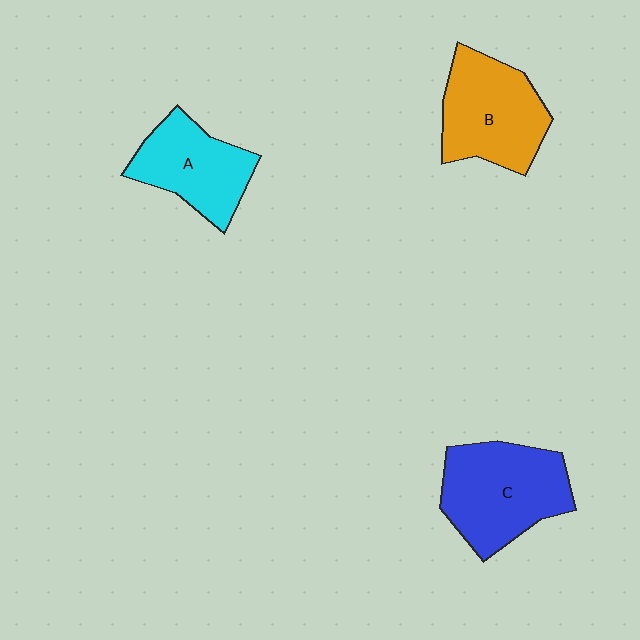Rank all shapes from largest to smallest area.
From largest to smallest: C (blue), B (orange), A (cyan).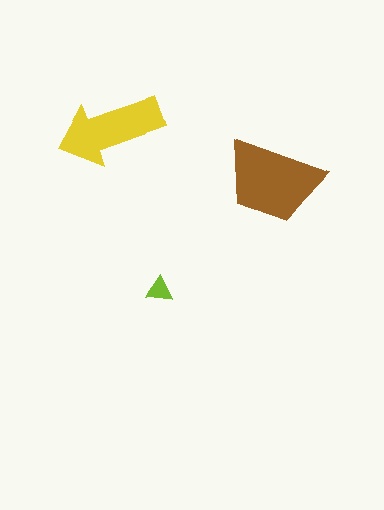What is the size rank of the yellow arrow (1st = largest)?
2nd.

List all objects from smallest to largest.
The lime triangle, the yellow arrow, the brown trapezoid.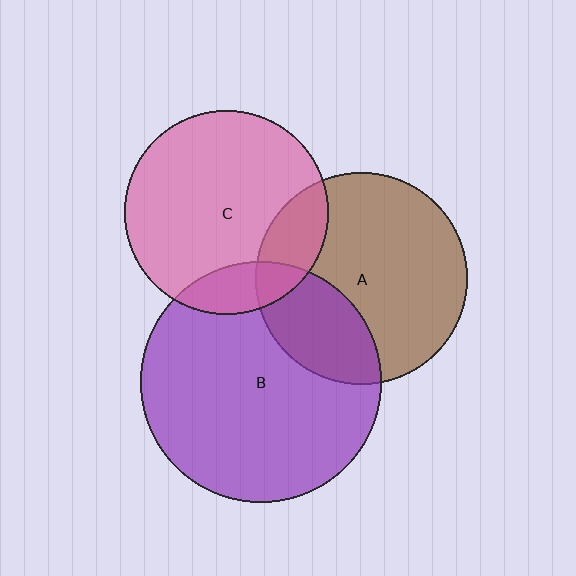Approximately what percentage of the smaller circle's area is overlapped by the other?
Approximately 15%.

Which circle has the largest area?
Circle B (purple).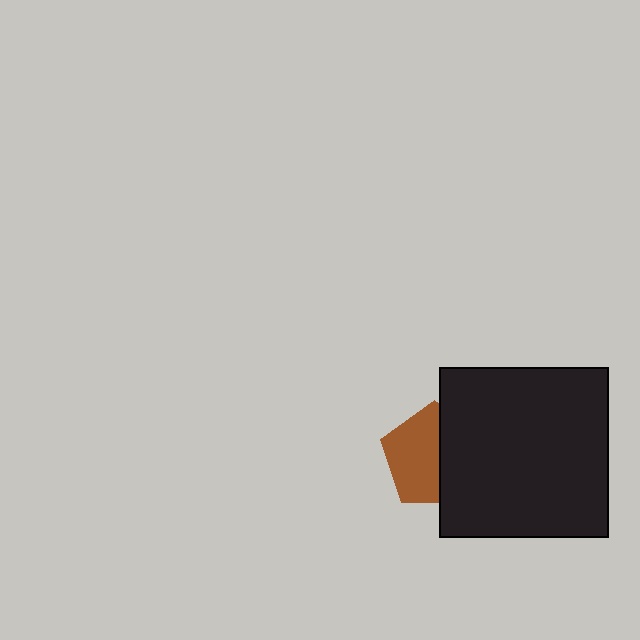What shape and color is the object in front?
The object in front is a black square.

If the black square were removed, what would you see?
You would see the complete brown pentagon.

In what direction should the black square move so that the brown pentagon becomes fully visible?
The black square should move right. That is the shortest direction to clear the overlap and leave the brown pentagon fully visible.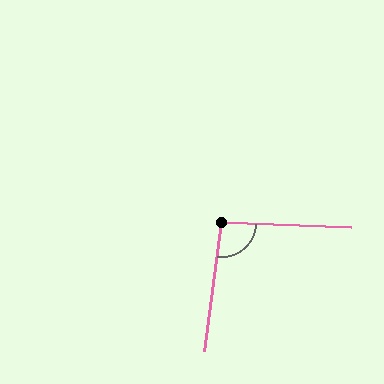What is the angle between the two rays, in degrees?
Approximately 95 degrees.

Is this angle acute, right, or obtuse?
It is obtuse.